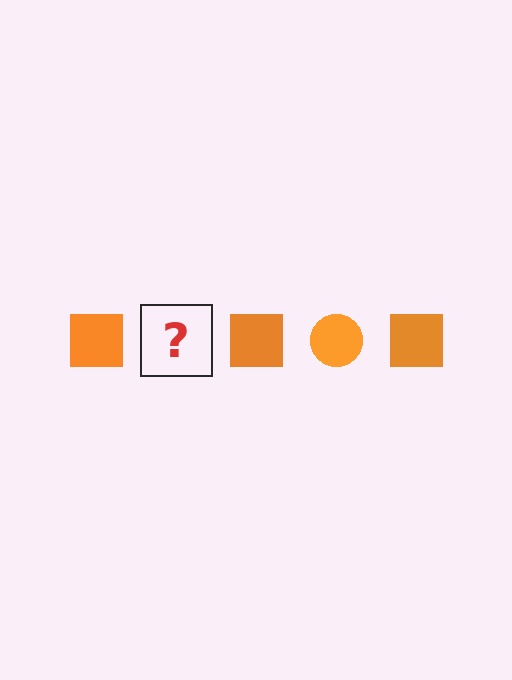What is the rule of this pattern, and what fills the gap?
The rule is that the pattern cycles through square, circle shapes in orange. The gap should be filled with an orange circle.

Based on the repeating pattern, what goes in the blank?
The blank should be an orange circle.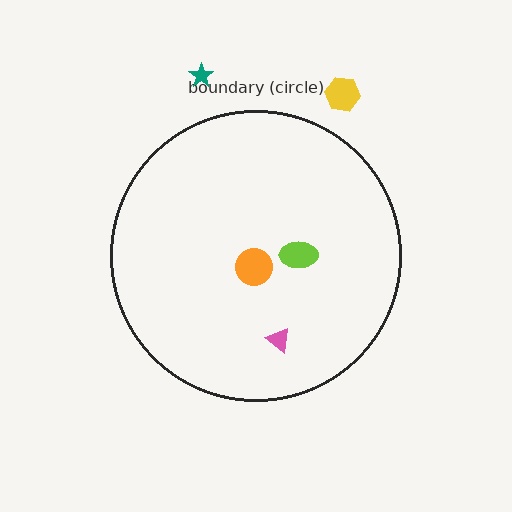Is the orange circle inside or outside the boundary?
Inside.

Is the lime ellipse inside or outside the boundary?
Inside.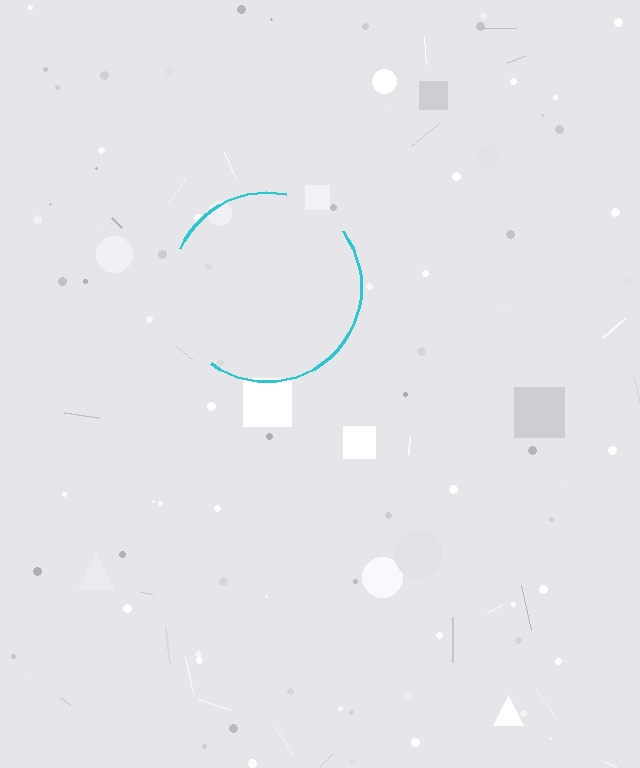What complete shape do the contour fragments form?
The contour fragments form a circle.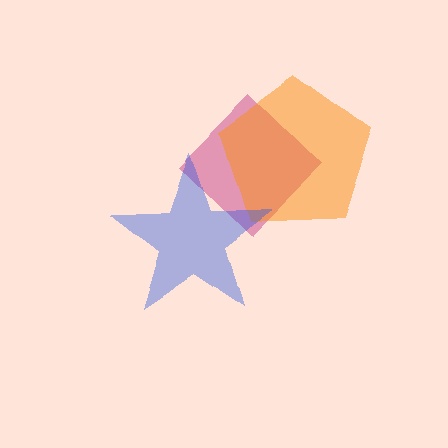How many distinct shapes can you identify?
There are 3 distinct shapes: a magenta diamond, an orange pentagon, a blue star.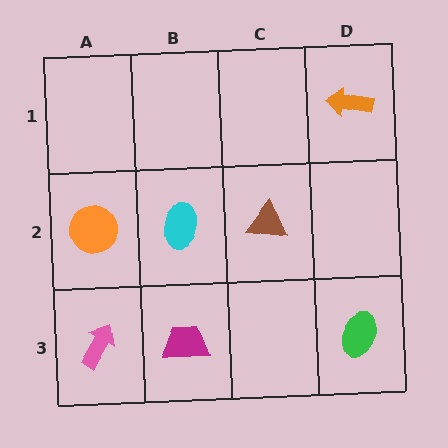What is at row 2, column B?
A cyan ellipse.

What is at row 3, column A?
A pink arrow.